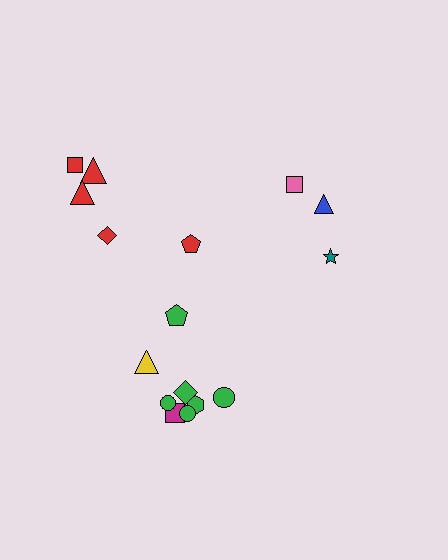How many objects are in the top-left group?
There are 5 objects.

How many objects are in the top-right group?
There are 3 objects.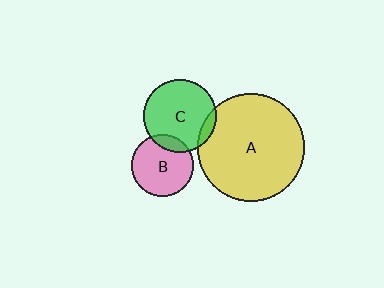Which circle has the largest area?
Circle A (yellow).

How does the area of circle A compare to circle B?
Approximately 3.0 times.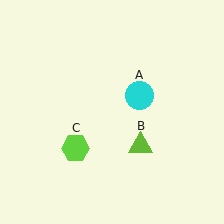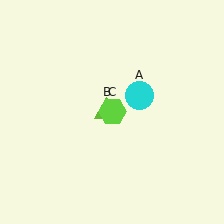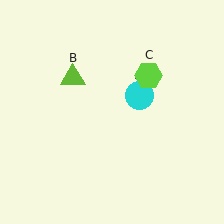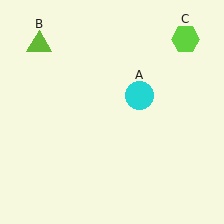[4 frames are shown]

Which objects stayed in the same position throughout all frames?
Cyan circle (object A) remained stationary.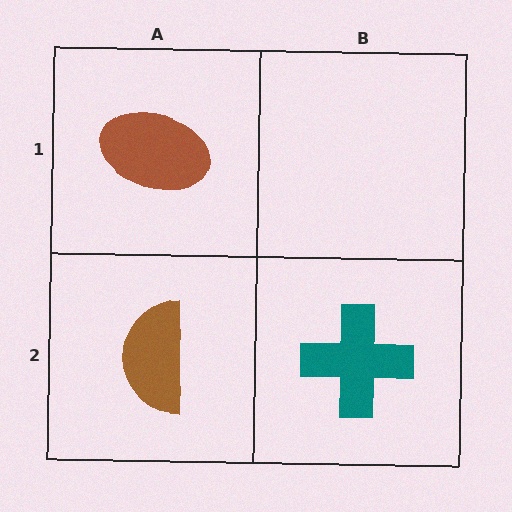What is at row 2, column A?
A brown semicircle.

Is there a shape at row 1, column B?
No, that cell is empty.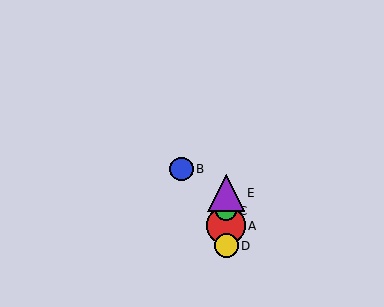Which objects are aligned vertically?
Objects A, C, D, E are aligned vertically.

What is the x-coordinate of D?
Object D is at x≈226.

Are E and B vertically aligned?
No, E is at x≈226 and B is at x≈181.